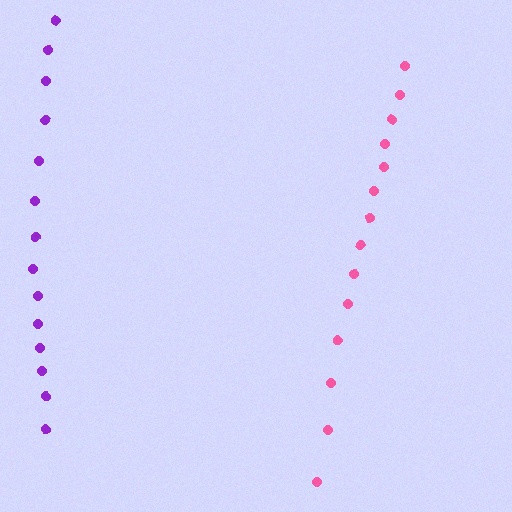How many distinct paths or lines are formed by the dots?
There are 2 distinct paths.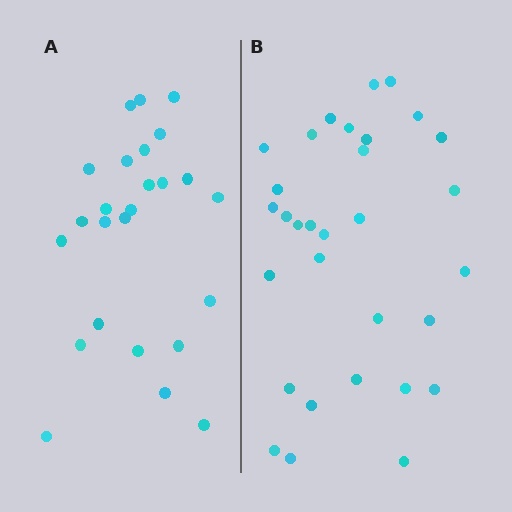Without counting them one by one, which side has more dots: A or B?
Region B (the right region) has more dots.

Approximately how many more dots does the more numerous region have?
Region B has about 6 more dots than region A.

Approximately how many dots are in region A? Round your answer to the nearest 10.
About 20 dots. (The exact count is 25, which rounds to 20.)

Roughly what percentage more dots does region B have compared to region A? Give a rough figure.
About 25% more.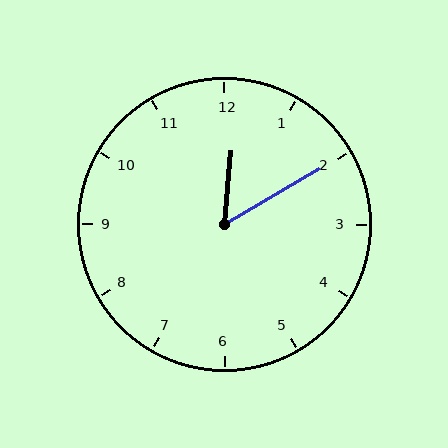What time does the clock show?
12:10.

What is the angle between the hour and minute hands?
Approximately 55 degrees.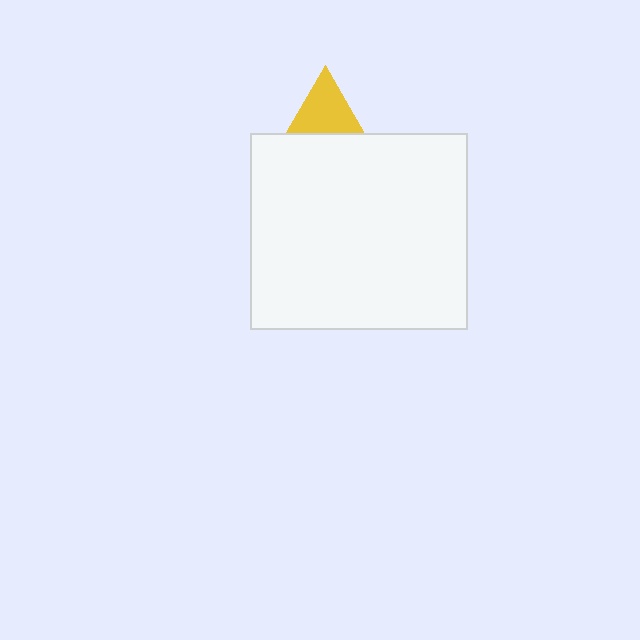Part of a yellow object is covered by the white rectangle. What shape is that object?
It is a triangle.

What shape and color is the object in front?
The object in front is a white rectangle.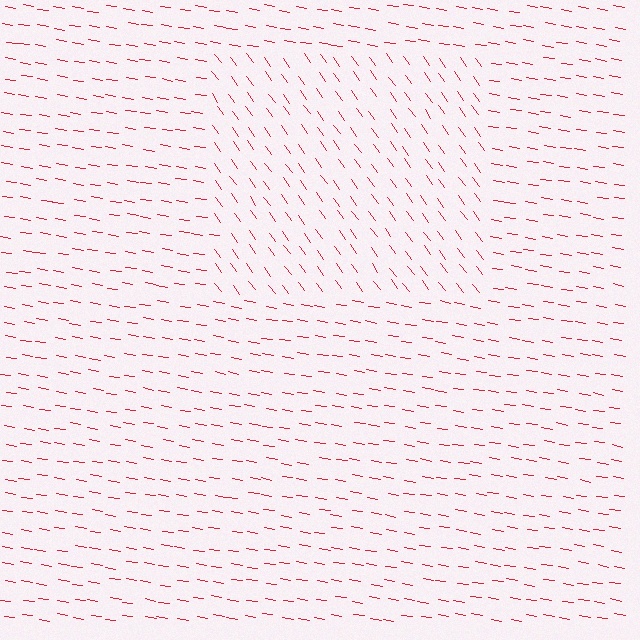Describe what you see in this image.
The image is filled with small red line segments. A rectangle region in the image has lines oriented differently from the surrounding lines, creating a visible texture boundary.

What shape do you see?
I see a rectangle.